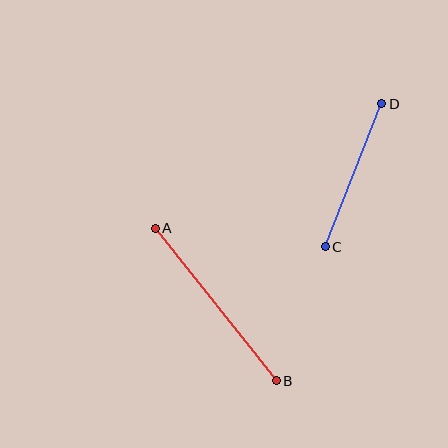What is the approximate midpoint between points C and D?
The midpoint is at approximately (354, 175) pixels.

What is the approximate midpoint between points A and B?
The midpoint is at approximately (216, 305) pixels.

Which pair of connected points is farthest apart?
Points A and B are farthest apart.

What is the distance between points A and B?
The distance is approximately 195 pixels.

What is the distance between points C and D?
The distance is approximately 154 pixels.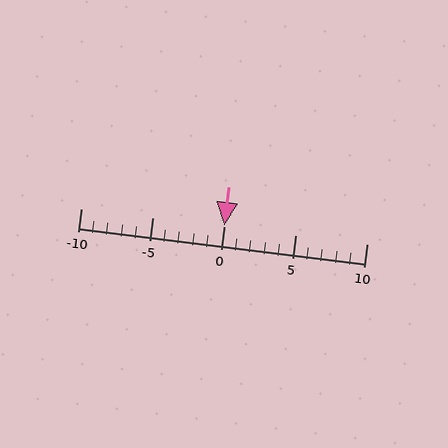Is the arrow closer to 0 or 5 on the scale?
The arrow is closer to 0.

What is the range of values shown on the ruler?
The ruler shows values from -10 to 10.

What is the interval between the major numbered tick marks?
The major tick marks are spaced 5 units apart.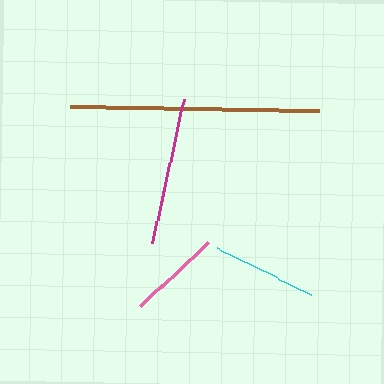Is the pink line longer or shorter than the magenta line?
The magenta line is longer than the pink line.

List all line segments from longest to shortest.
From longest to shortest: brown, magenta, cyan, pink.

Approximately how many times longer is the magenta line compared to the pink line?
The magenta line is approximately 1.6 times the length of the pink line.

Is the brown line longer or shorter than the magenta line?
The brown line is longer than the magenta line.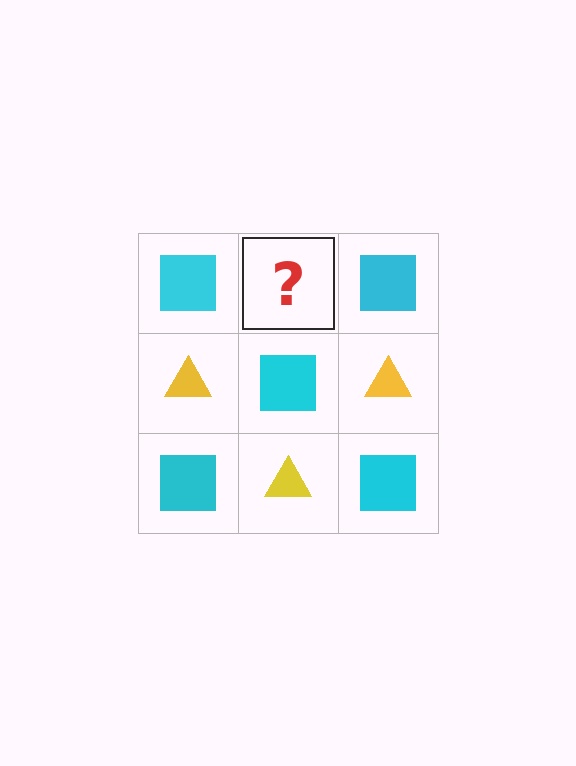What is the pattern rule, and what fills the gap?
The rule is that it alternates cyan square and yellow triangle in a checkerboard pattern. The gap should be filled with a yellow triangle.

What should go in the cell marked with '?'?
The missing cell should contain a yellow triangle.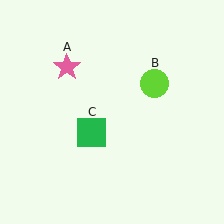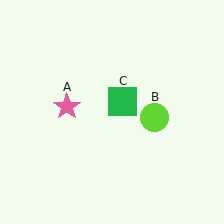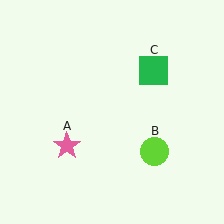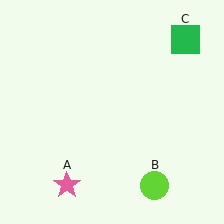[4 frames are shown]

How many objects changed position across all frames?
3 objects changed position: pink star (object A), lime circle (object B), green square (object C).